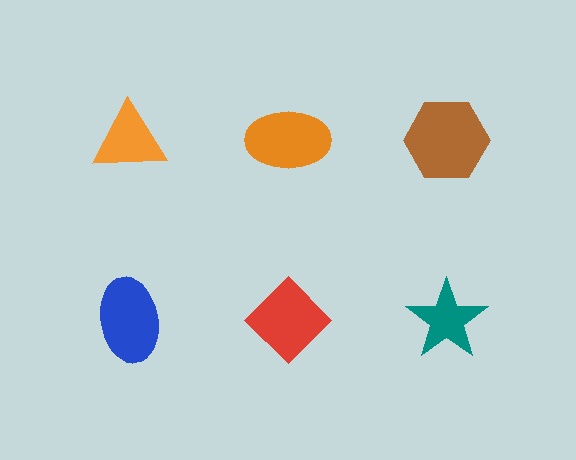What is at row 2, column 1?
A blue ellipse.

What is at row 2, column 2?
A red diamond.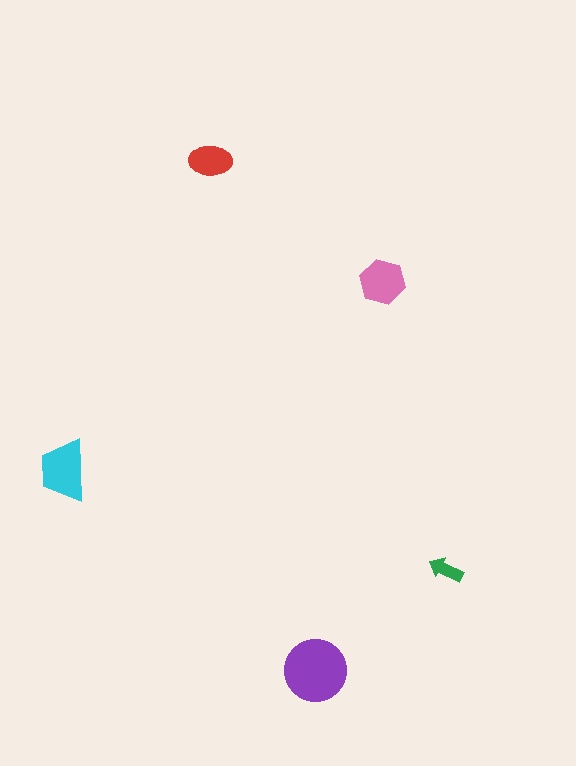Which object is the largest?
The purple circle.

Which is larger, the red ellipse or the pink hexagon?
The pink hexagon.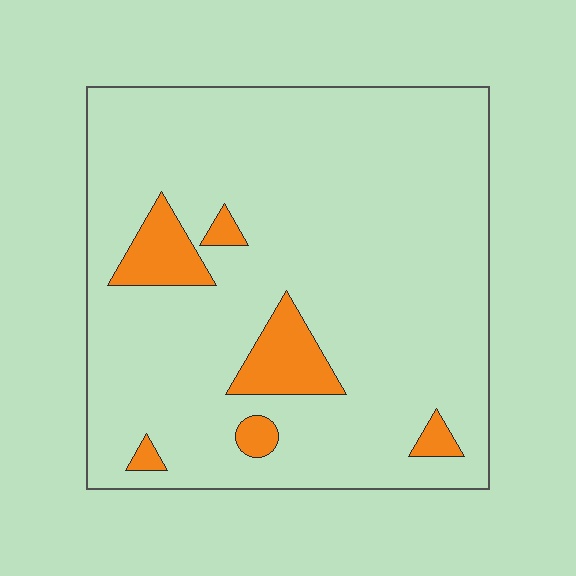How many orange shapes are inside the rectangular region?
6.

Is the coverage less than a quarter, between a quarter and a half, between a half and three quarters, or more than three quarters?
Less than a quarter.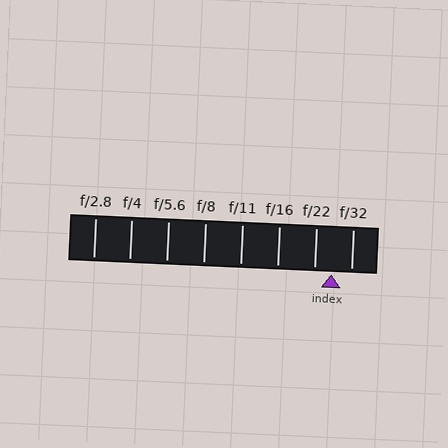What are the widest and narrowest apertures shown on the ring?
The widest aperture shown is f/2.8 and the narrowest is f/32.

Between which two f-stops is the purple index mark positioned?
The index mark is between f/22 and f/32.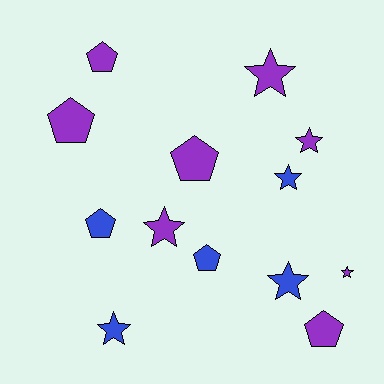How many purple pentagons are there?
There are 4 purple pentagons.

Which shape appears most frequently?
Star, with 7 objects.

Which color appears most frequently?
Purple, with 8 objects.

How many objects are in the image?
There are 13 objects.